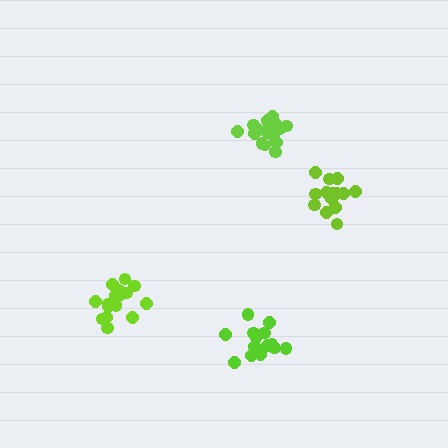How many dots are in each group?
Group 1: 18 dots, Group 2: 15 dots, Group 3: 16 dots, Group 4: 15 dots (64 total).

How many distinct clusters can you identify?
There are 4 distinct clusters.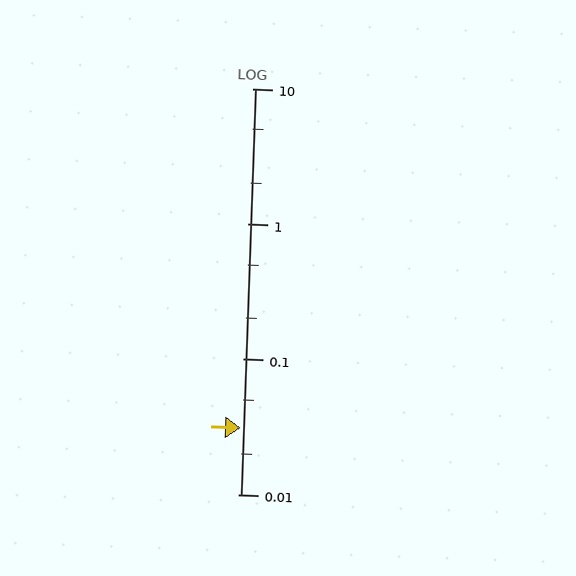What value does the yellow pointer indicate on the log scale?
The pointer indicates approximately 0.031.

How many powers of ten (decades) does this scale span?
The scale spans 3 decades, from 0.01 to 10.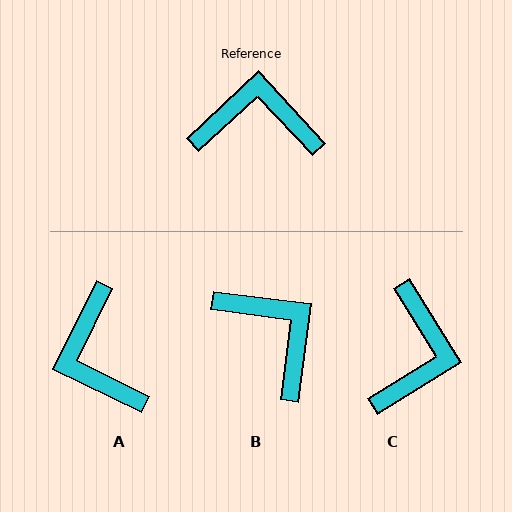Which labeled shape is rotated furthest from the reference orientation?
A, about 111 degrees away.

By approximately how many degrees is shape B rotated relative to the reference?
Approximately 50 degrees clockwise.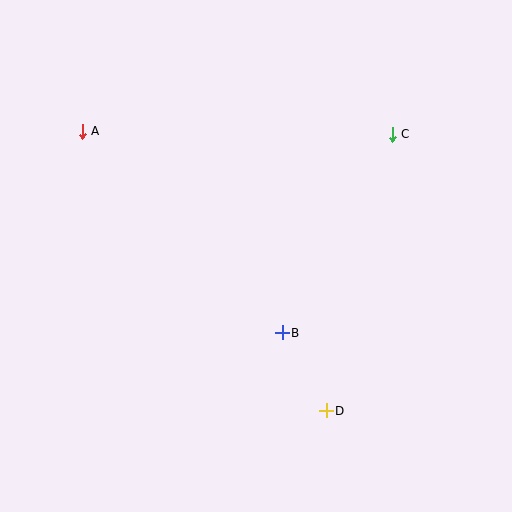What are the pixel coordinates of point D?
Point D is at (326, 411).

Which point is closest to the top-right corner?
Point C is closest to the top-right corner.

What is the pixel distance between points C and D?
The distance between C and D is 284 pixels.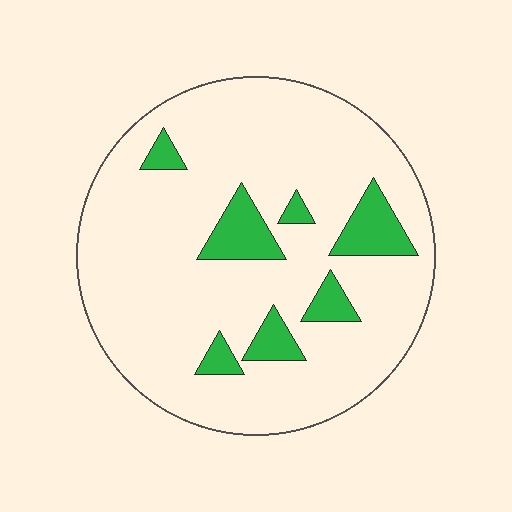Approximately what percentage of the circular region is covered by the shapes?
Approximately 15%.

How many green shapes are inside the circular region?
7.